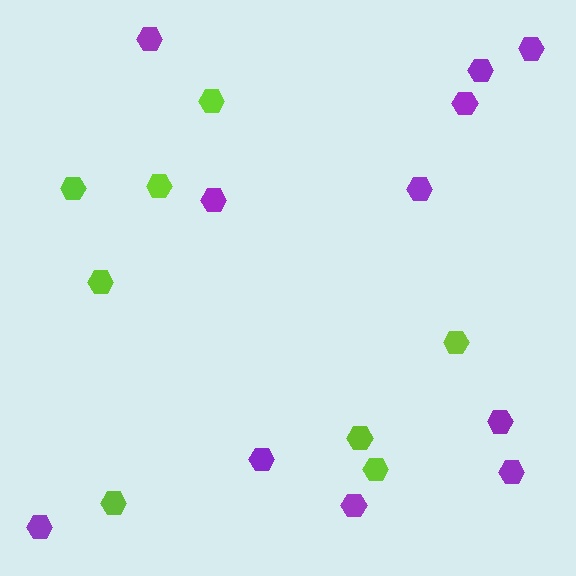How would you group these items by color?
There are 2 groups: one group of lime hexagons (8) and one group of purple hexagons (11).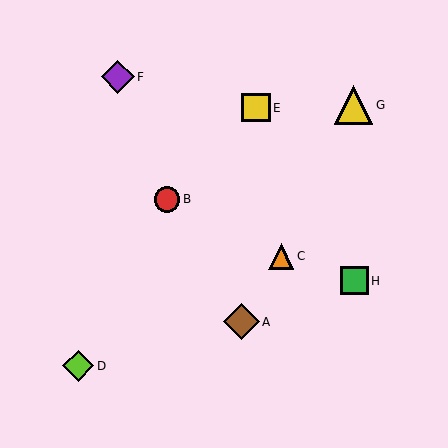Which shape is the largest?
The yellow triangle (labeled G) is the largest.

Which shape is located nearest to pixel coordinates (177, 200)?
The red circle (labeled B) at (167, 199) is nearest to that location.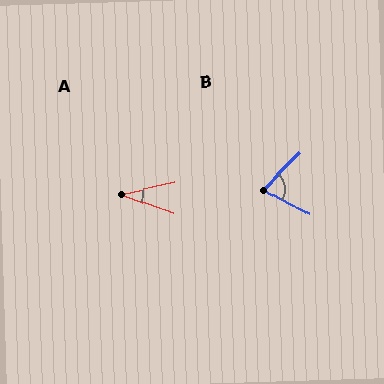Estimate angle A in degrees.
Approximately 33 degrees.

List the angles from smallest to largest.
A (33°), B (74°).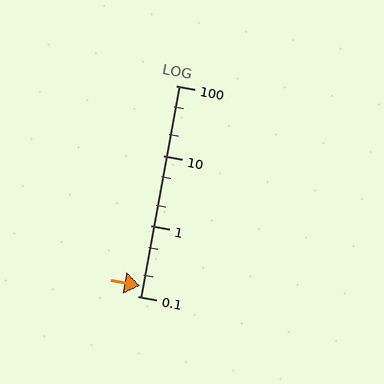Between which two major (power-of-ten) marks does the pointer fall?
The pointer is between 0.1 and 1.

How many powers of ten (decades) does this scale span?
The scale spans 3 decades, from 0.1 to 100.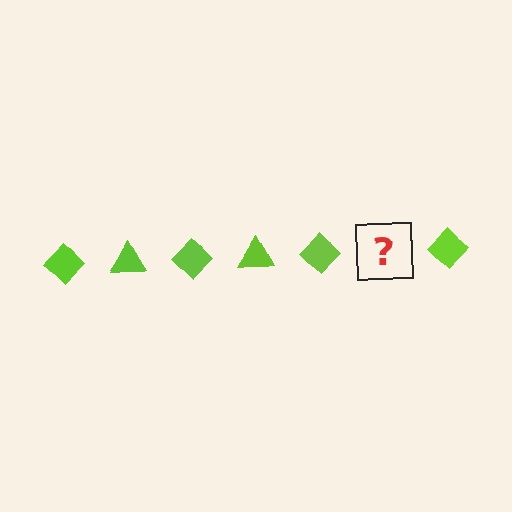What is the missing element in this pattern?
The missing element is a lime triangle.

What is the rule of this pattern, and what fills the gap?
The rule is that the pattern cycles through diamond, triangle shapes in lime. The gap should be filled with a lime triangle.